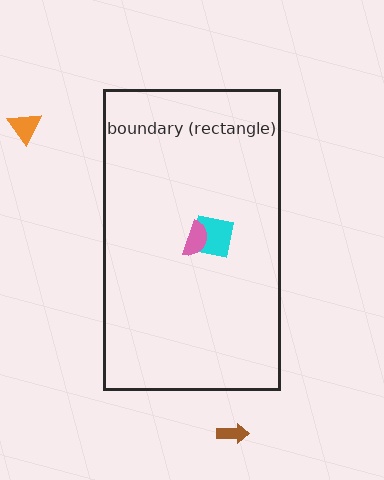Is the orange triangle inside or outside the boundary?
Outside.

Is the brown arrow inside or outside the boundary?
Outside.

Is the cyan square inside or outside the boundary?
Inside.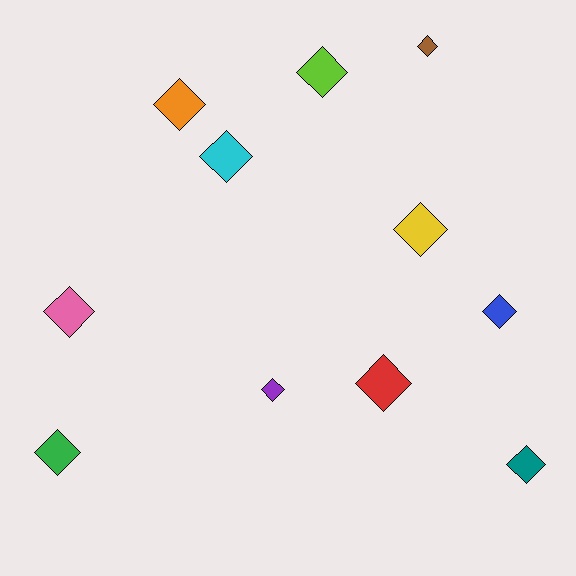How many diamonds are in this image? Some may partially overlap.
There are 11 diamonds.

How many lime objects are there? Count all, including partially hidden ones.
There is 1 lime object.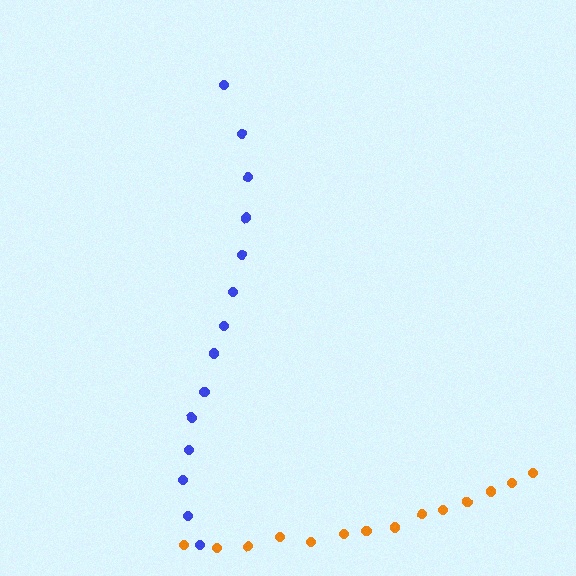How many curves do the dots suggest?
There are 2 distinct paths.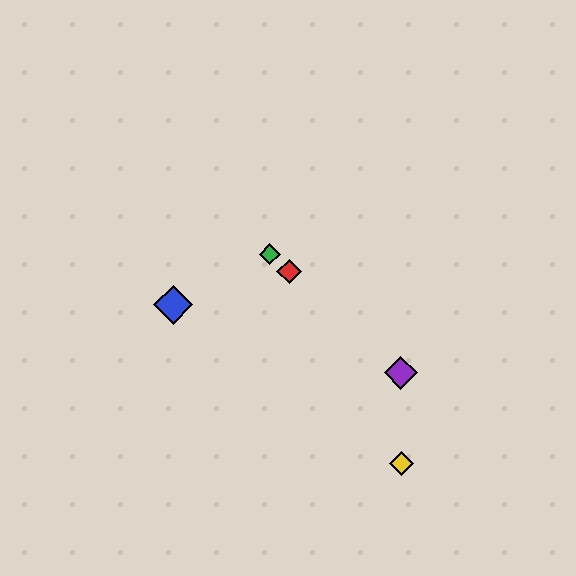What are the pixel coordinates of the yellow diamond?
The yellow diamond is at (402, 463).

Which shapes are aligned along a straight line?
The red diamond, the green diamond, the purple diamond are aligned along a straight line.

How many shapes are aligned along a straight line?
3 shapes (the red diamond, the green diamond, the purple diamond) are aligned along a straight line.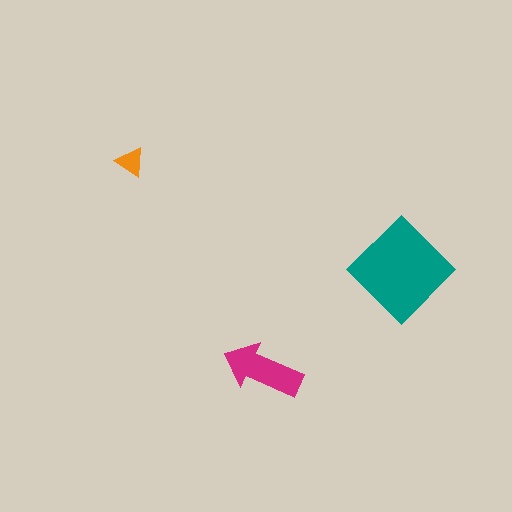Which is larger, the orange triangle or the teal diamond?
The teal diamond.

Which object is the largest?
The teal diamond.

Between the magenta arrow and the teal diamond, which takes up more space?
The teal diamond.